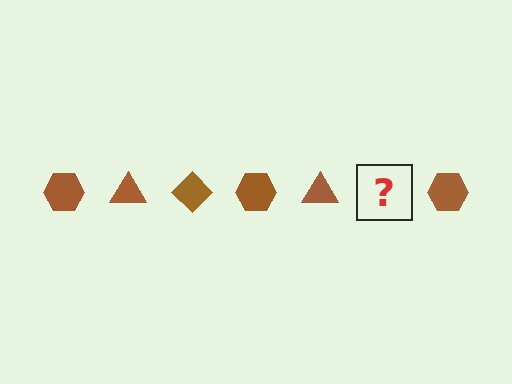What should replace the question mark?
The question mark should be replaced with a brown diamond.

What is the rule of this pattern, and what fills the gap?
The rule is that the pattern cycles through hexagon, triangle, diamond shapes in brown. The gap should be filled with a brown diamond.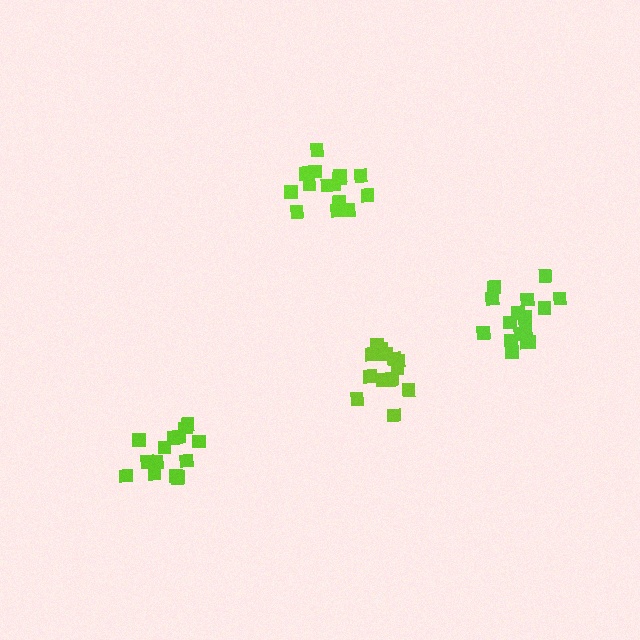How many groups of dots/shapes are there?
There are 4 groups.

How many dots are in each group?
Group 1: 15 dots, Group 2: 14 dots, Group 3: 16 dots, Group 4: 14 dots (59 total).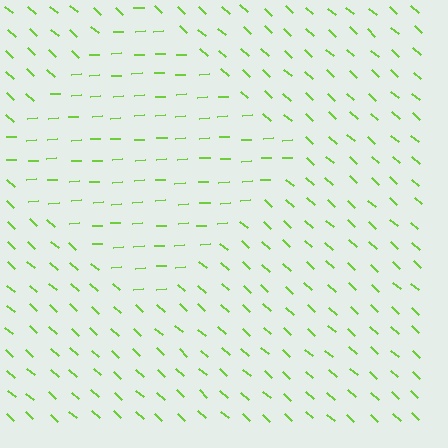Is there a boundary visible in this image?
Yes, there is a texture boundary formed by a change in line orientation.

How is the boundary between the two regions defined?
The boundary is defined purely by a change in line orientation (approximately 45 degrees difference). All lines are the same color and thickness.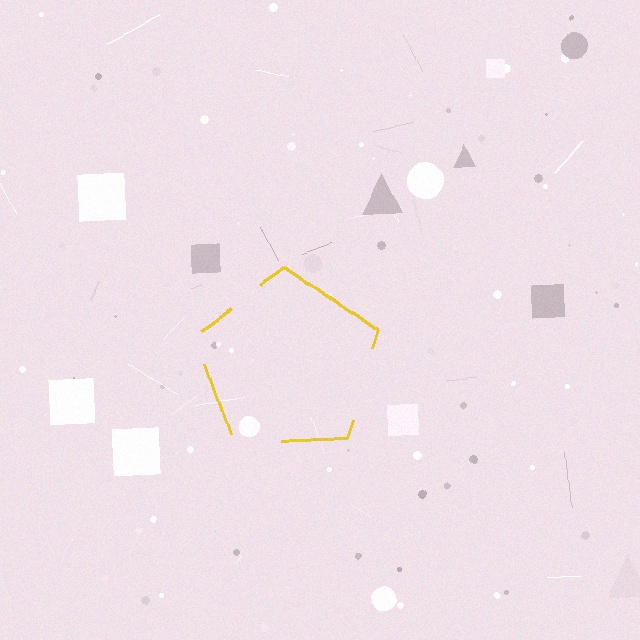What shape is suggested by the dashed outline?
The dashed outline suggests a pentagon.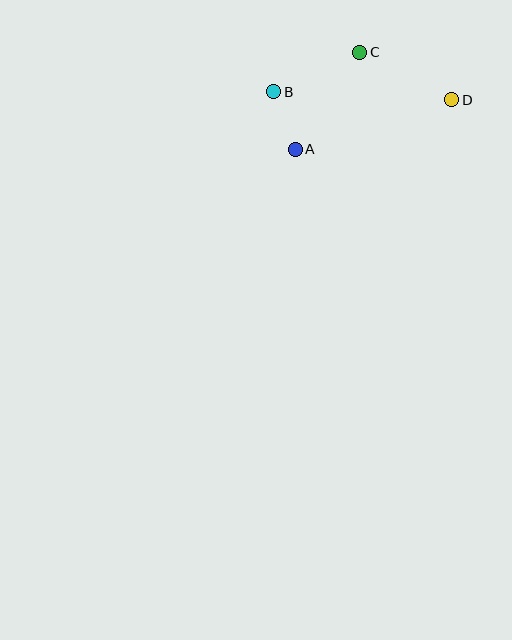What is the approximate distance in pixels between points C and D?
The distance between C and D is approximately 103 pixels.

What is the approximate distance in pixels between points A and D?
The distance between A and D is approximately 164 pixels.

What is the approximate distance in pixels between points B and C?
The distance between B and C is approximately 95 pixels.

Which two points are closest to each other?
Points A and B are closest to each other.